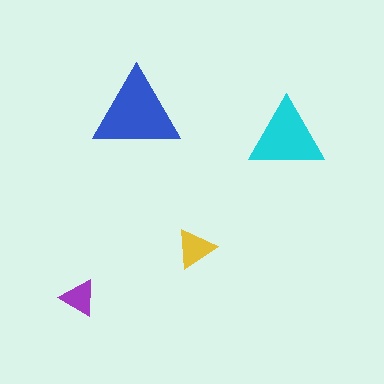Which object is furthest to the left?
The purple triangle is leftmost.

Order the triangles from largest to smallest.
the blue one, the cyan one, the yellow one, the purple one.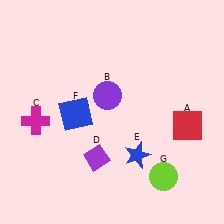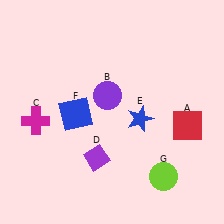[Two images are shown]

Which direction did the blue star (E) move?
The blue star (E) moved up.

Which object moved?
The blue star (E) moved up.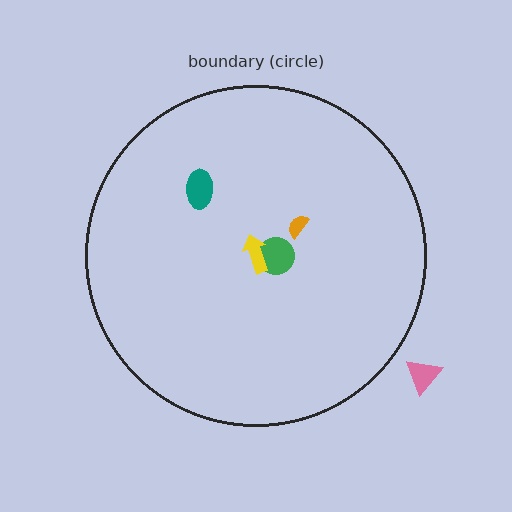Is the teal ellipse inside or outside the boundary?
Inside.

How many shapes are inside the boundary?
4 inside, 1 outside.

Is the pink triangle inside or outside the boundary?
Outside.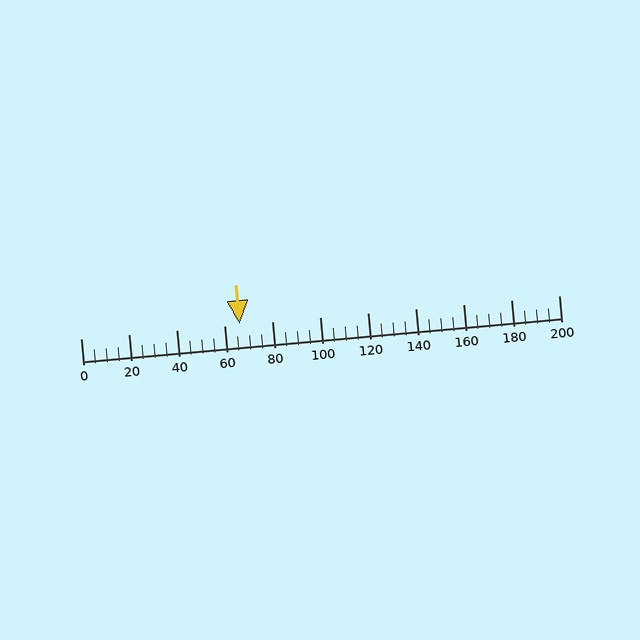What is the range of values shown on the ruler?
The ruler shows values from 0 to 200.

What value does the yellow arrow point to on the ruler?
The yellow arrow points to approximately 66.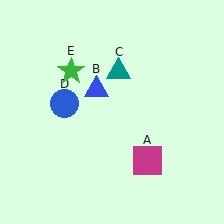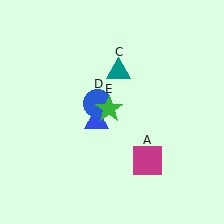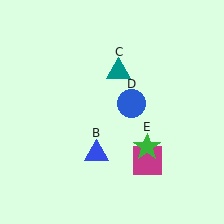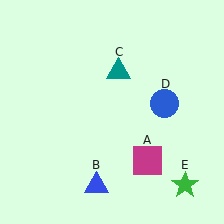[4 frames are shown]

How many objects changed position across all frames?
3 objects changed position: blue triangle (object B), blue circle (object D), green star (object E).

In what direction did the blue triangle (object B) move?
The blue triangle (object B) moved down.